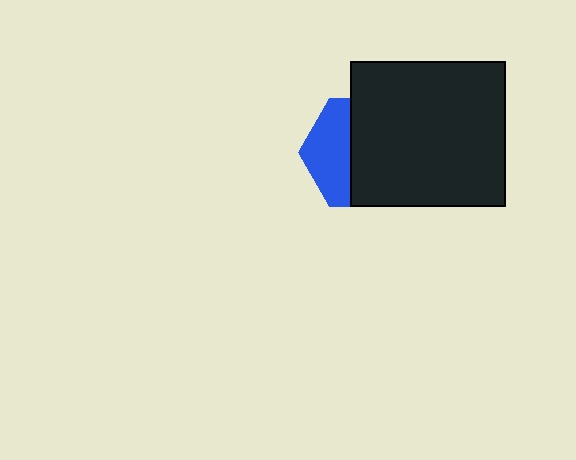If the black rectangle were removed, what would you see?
You would see the complete blue hexagon.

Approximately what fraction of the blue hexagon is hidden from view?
Roughly 62% of the blue hexagon is hidden behind the black rectangle.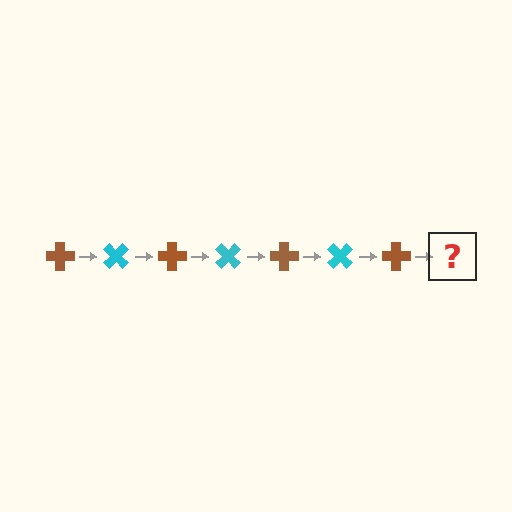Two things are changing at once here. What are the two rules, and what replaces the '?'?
The two rules are that it rotates 45 degrees each step and the color cycles through brown and cyan. The '?' should be a cyan cross, rotated 315 degrees from the start.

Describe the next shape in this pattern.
It should be a cyan cross, rotated 315 degrees from the start.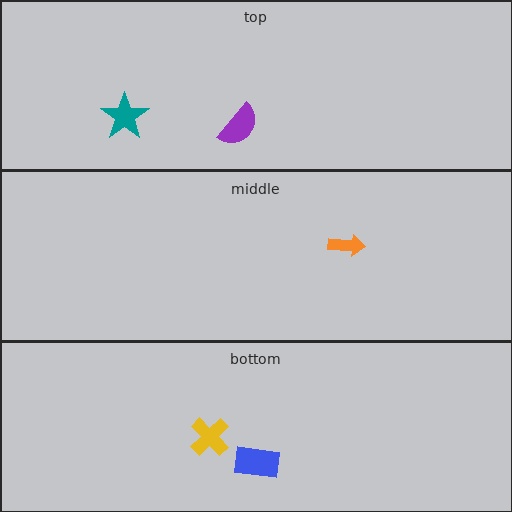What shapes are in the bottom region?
The yellow cross, the blue rectangle.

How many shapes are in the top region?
2.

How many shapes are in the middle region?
1.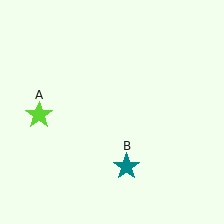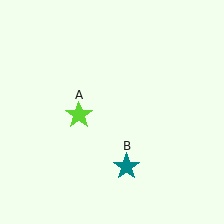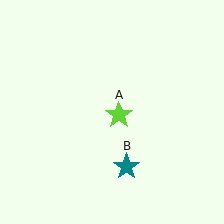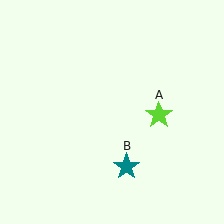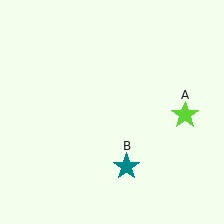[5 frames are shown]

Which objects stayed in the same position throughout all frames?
Teal star (object B) remained stationary.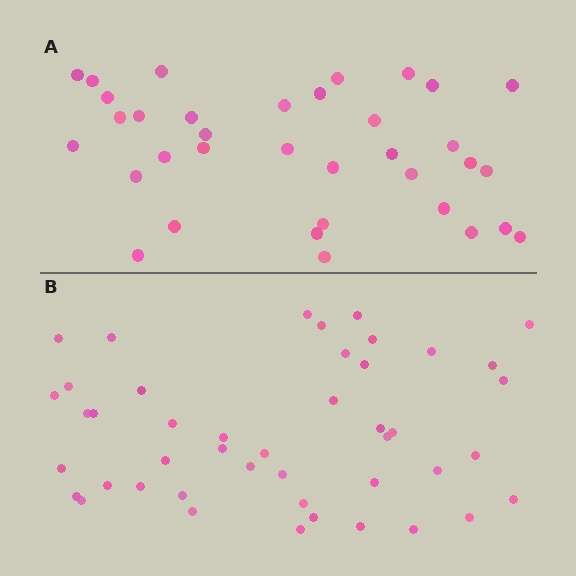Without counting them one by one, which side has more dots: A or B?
Region B (the bottom region) has more dots.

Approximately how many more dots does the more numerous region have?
Region B has roughly 10 or so more dots than region A.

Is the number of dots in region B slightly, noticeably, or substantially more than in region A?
Region B has noticeably more, but not dramatically so. The ratio is roughly 1.3 to 1.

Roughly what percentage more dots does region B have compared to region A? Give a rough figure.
About 30% more.